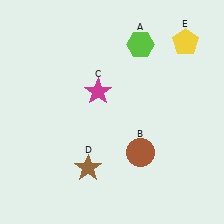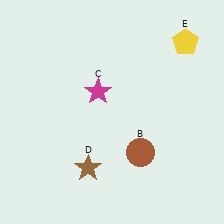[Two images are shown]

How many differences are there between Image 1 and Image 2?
There is 1 difference between the two images.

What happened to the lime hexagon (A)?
The lime hexagon (A) was removed in Image 2. It was in the top-right area of Image 1.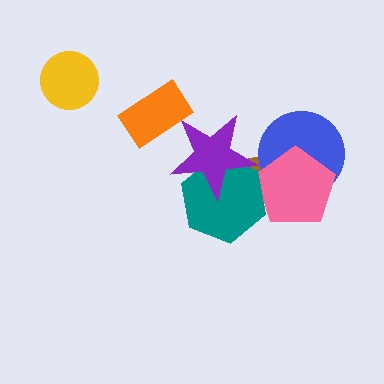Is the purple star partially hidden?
Yes, it is partially covered by another shape.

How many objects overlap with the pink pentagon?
3 objects overlap with the pink pentagon.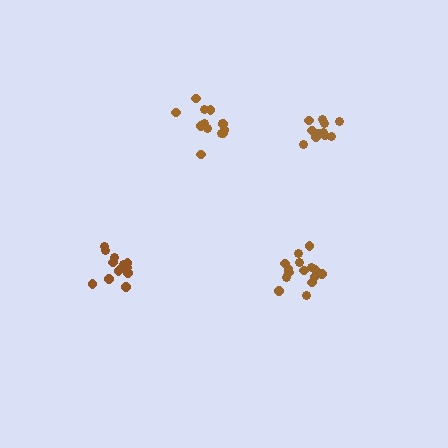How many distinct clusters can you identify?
There are 4 distinct clusters.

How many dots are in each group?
Group 1: 13 dots, Group 2: 15 dots, Group 3: 11 dots, Group 4: 13 dots (52 total).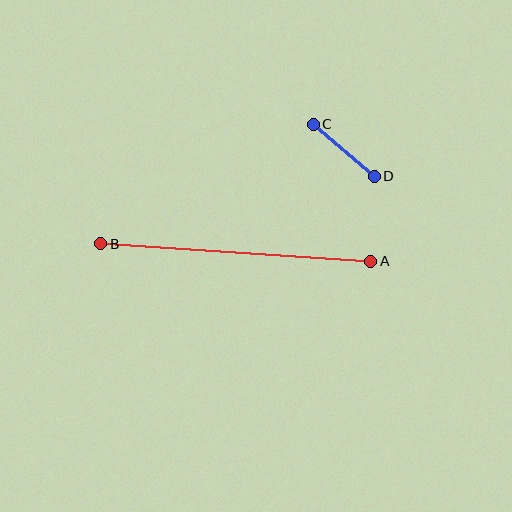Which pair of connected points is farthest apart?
Points A and B are farthest apart.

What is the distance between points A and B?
The distance is approximately 270 pixels.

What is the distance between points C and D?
The distance is approximately 80 pixels.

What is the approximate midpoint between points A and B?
The midpoint is at approximately (236, 252) pixels.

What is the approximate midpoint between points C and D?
The midpoint is at approximately (344, 150) pixels.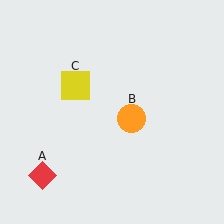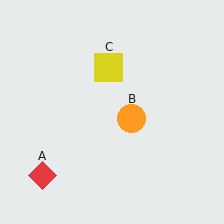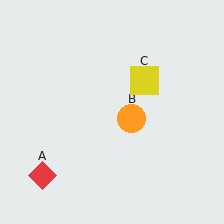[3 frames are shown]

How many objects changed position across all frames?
1 object changed position: yellow square (object C).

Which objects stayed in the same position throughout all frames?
Red diamond (object A) and orange circle (object B) remained stationary.